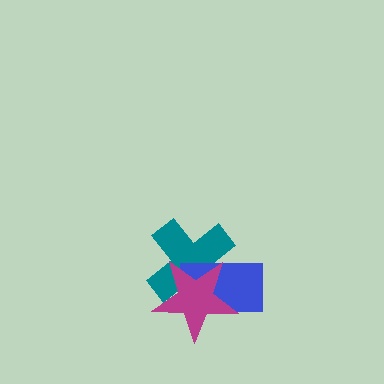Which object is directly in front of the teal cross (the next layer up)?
The blue rectangle is directly in front of the teal cross.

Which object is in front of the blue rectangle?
The magenta star is in front of the blue rectangle.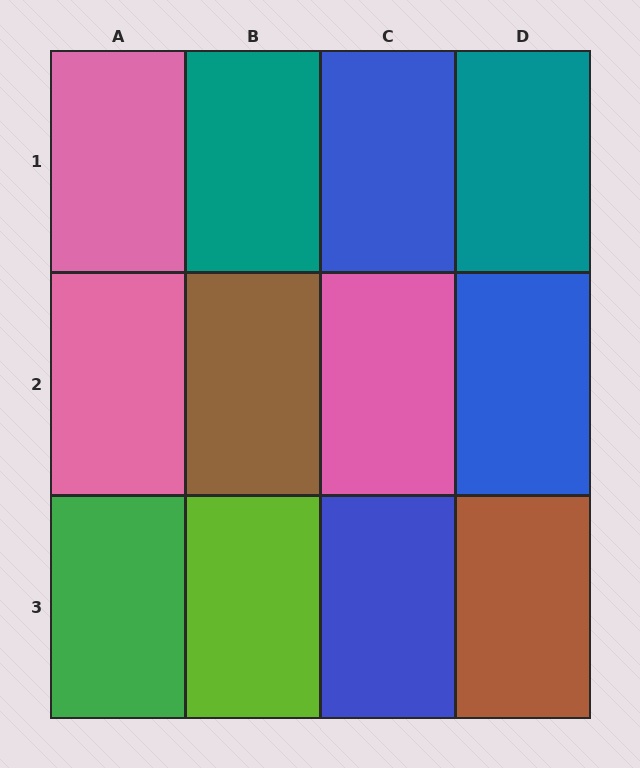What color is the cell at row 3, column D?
Brown.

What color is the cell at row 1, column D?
Teal.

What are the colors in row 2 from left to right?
Pink, brown, pink, blue.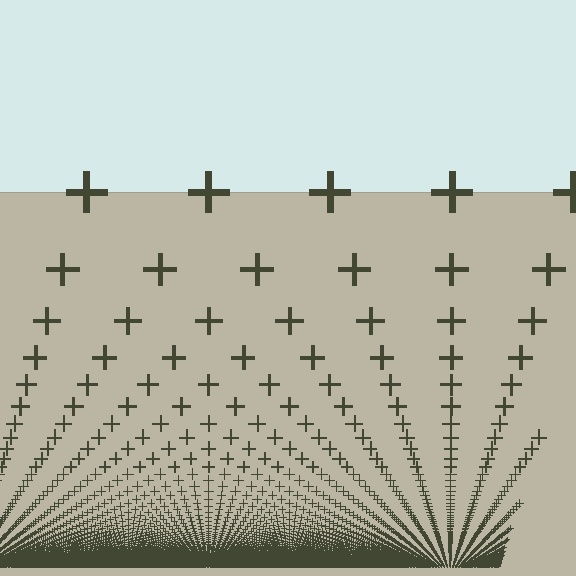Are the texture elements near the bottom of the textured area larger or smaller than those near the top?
Smaller. The gradient is inverted — elements near the bottom are smaller and denser.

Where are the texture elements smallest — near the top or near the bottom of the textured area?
Near the bottom.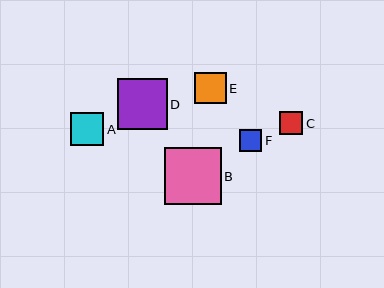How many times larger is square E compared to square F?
Square E is approximately 1.4 times the size of square F.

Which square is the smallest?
Square F is the smallest with a size of approximately 23 pixels.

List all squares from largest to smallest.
From largest to smallest: B, D, A, E, C, F.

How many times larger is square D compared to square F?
Square D is approximately 2.2 times the size of square F.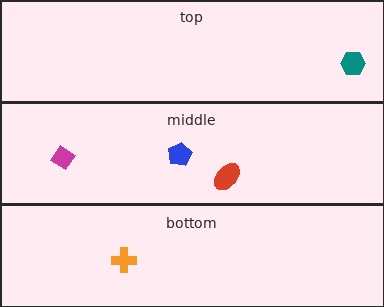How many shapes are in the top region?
1.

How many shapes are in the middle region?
3.